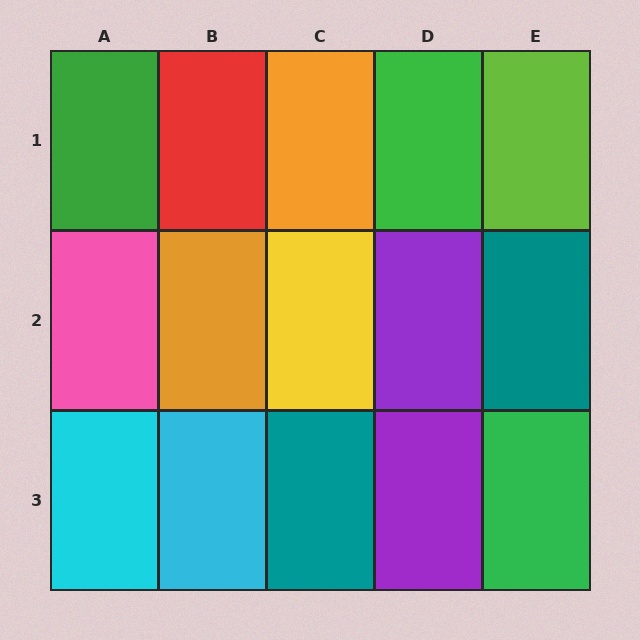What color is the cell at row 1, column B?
Red.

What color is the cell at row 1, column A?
Green.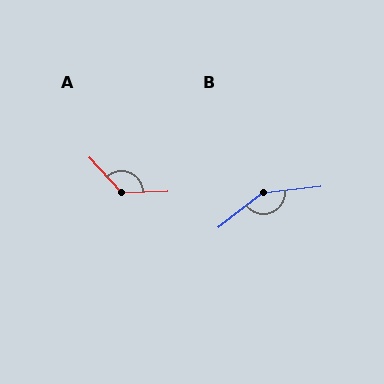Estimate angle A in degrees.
Approximately 130 degrees.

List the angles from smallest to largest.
A (130°), B (148°).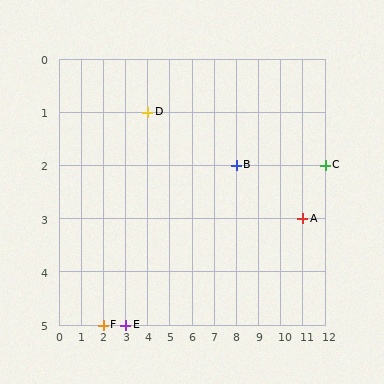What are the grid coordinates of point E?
Point E is at grid coordinates (3, 5).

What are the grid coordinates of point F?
Point F is at grid coordinates (2, 5).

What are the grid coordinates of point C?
Point C is at grid coordinates (12, 2).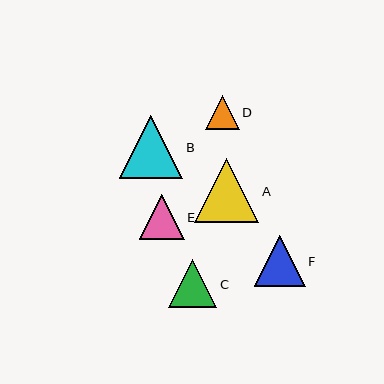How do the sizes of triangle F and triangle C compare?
Triangle F and triangle C are approximately the same size.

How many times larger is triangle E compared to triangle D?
Triangle E is approximately 1.3 times the size of triangle D.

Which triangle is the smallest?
Triangle D is the smallest with a size of approximately 34 pixels.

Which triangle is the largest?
Triangle A is the largest with a size of approximately 64 pixels.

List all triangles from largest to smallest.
From largest to smallest: A, B, F, C, E, D.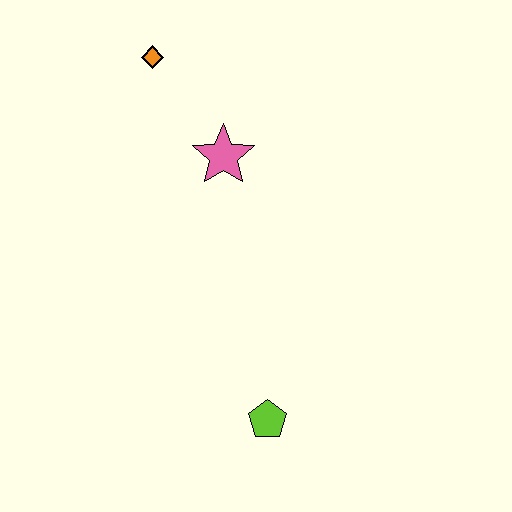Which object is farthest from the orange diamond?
The lime pentagon is farthest from the orange diamond.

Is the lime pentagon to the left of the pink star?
No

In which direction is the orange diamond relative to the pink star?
The orange diamond is above the pink star.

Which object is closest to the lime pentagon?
The pink star is closest to the lime pentagon.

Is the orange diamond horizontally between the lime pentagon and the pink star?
No